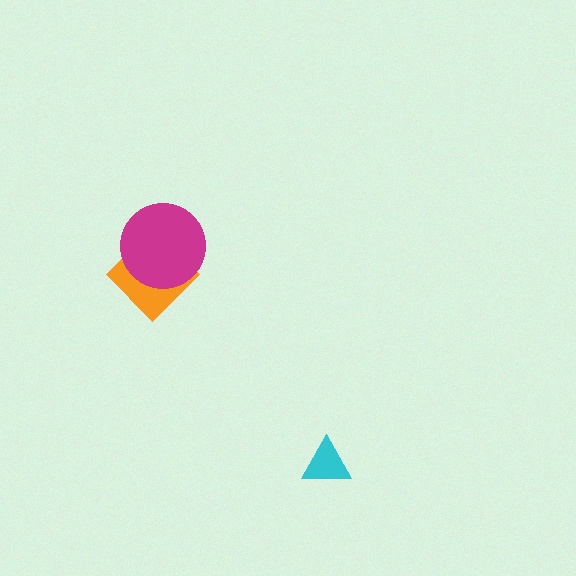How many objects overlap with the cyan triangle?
0 objects overlap with the cyan triangle.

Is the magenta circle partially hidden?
No, no other shape covers it.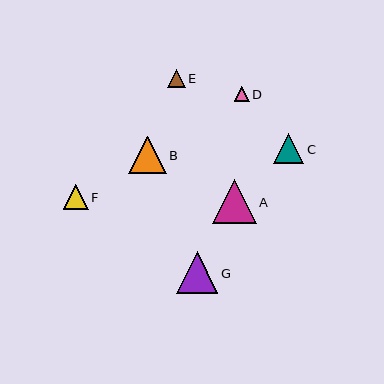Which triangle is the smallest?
Triangle D is the smallest with a size of approximately 15 pixels.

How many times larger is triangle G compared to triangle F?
Triangle G is approximately 1.7 times the size of triangle F.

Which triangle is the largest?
Triangle A is the largest with a size of approximately 43 pixels.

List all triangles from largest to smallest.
From largest to smallest: A, G, B, C, F, E, D.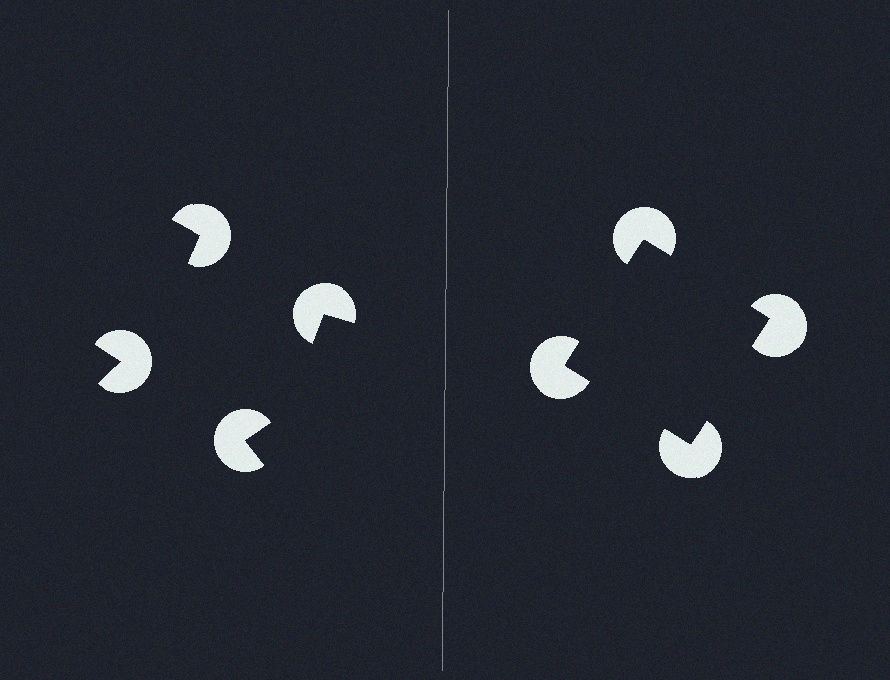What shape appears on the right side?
An illusory square.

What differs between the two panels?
The pac-man discs are positioned identically on both sides; only the wedge orientations differ. On the right they align to a square; on the left they are misaligned.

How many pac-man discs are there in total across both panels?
8 — 4 on each side.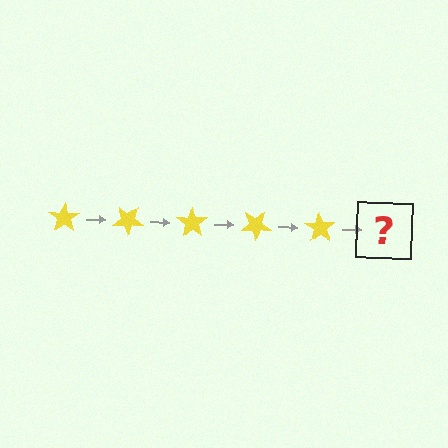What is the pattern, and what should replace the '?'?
The pattern is that the star rotates 35 degrees each step. The '?' should be a yellow star rotated 175 degrees.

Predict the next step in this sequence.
The next step is a yellow star rotated 175 degrees.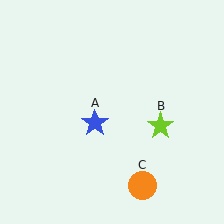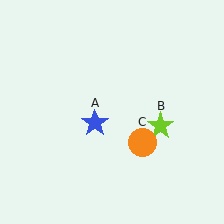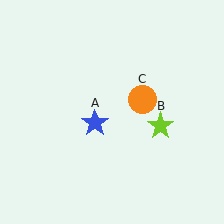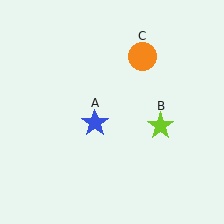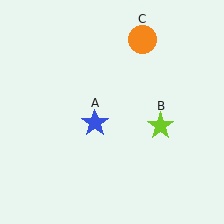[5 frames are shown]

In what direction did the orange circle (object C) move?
The orange circle (object C) moved up.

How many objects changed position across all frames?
1 object changed position: orange circle (object C).